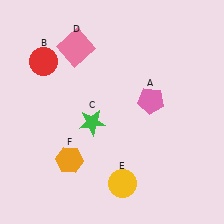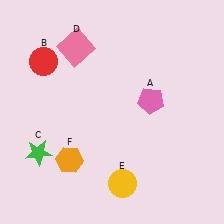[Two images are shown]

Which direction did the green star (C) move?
The green star (C) moved left.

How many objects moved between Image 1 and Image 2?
1 object moved between the two images.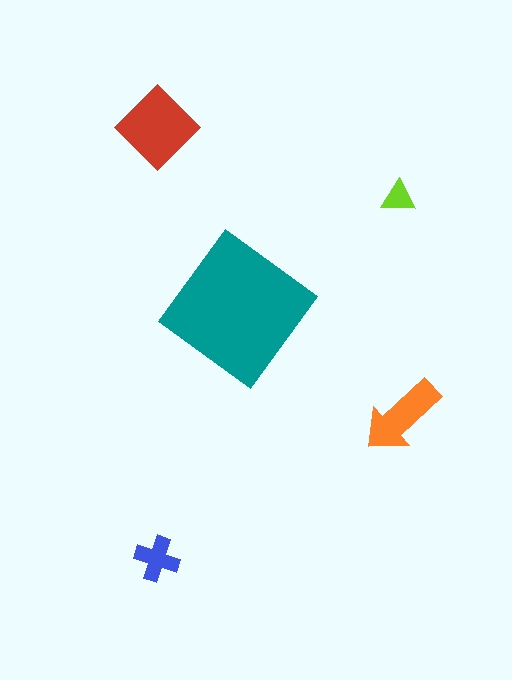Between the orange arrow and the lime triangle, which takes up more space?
The orange arrow.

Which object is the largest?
The teal diamond.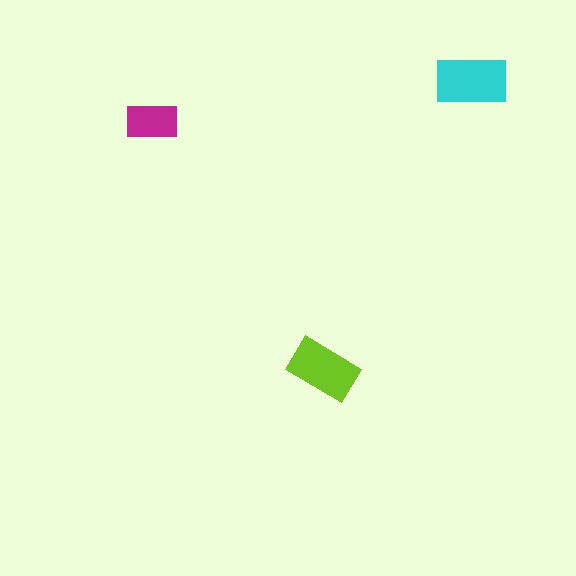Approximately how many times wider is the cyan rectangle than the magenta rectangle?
About 1.5 times wider.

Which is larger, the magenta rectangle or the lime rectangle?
The lime one.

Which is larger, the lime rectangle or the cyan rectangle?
The cyan one.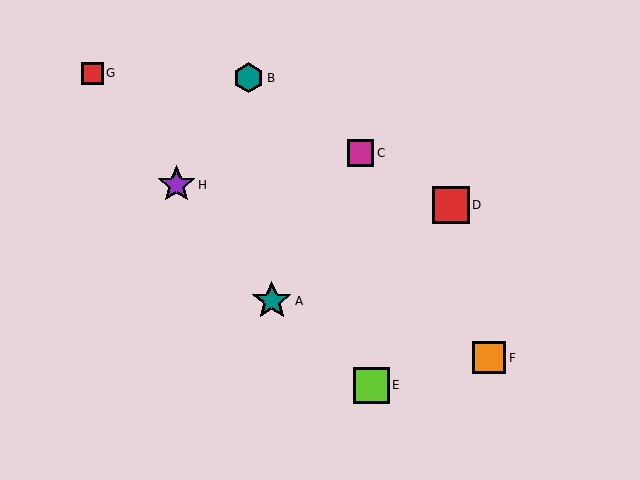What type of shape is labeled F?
Shape F is an orange square.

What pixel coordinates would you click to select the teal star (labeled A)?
Click at (272, 301) to select the teal star A.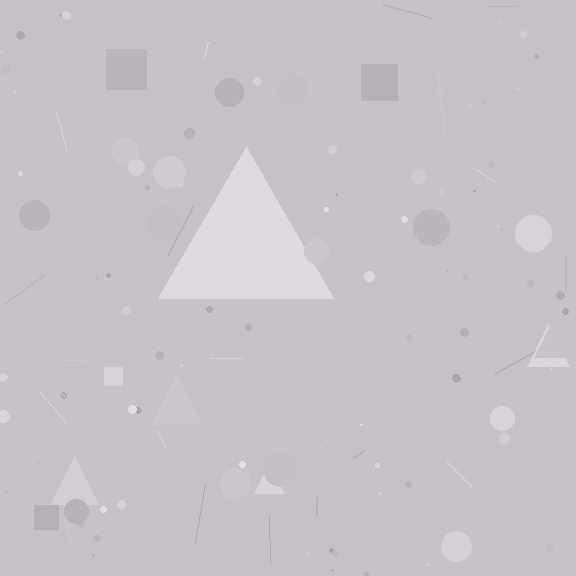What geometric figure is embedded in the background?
A triangle is embedded in the background.